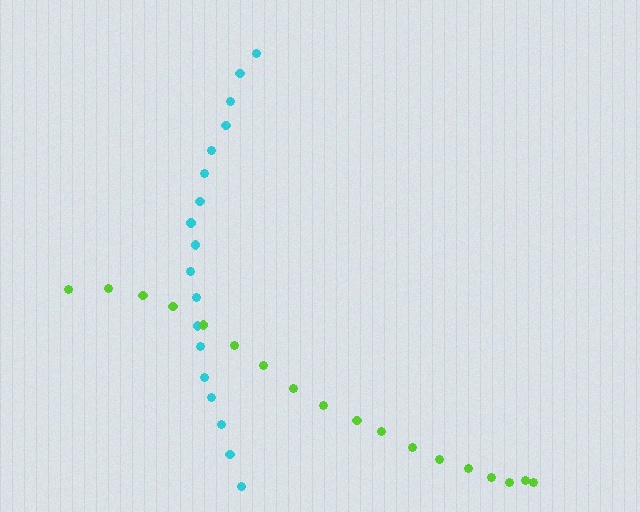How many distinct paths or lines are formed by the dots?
There are 2 distinct paths.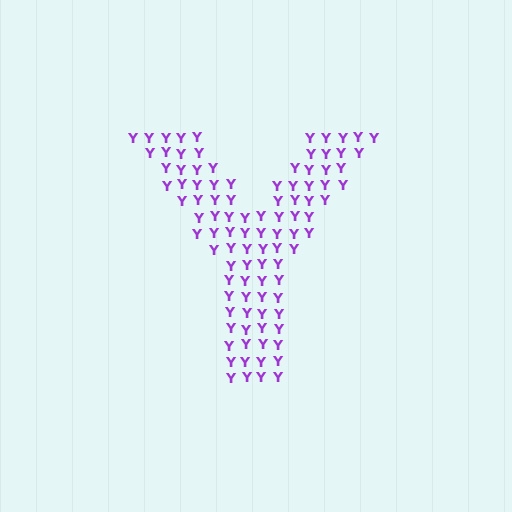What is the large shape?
The large shape is the letter Y.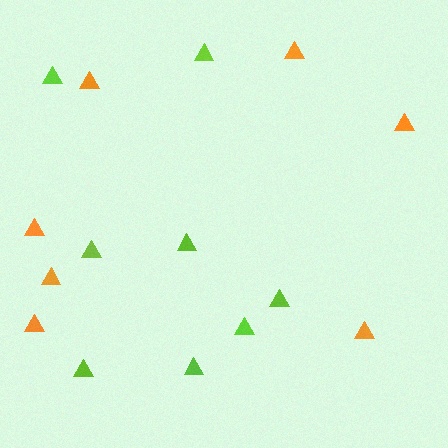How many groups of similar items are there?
There are 2 groups: one group of lime triangles (8) and one group of orange triangles (7).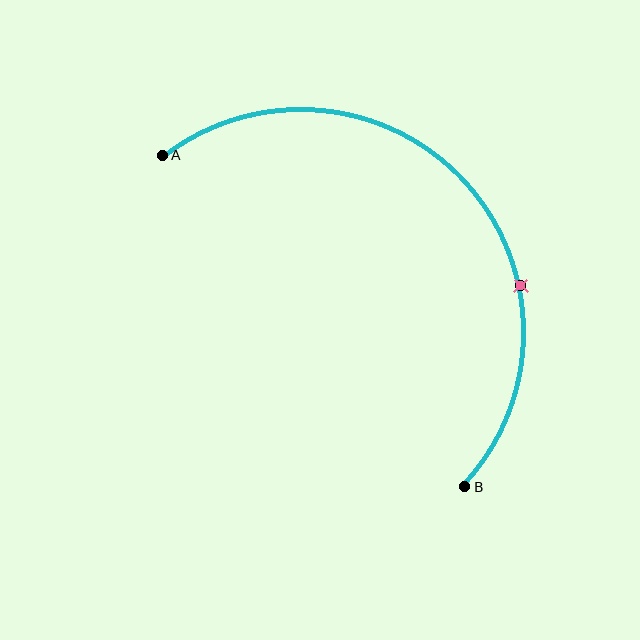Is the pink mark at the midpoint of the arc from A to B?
No. The pink mark lies on the arc but is closer to endpoint B. The arc midpoint would be at the point on the curve equidistant along the arc from both A and B.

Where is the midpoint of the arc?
The arc midpoint is the point on the curve farthest from the straight line joining A and B. It sits above and to the right of that line.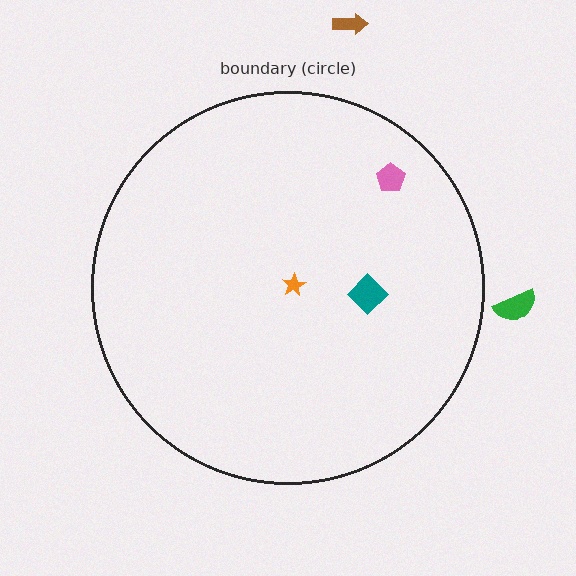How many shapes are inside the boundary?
3 inside, 2 outside.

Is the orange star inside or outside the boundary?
Inside.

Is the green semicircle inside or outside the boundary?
Outside.